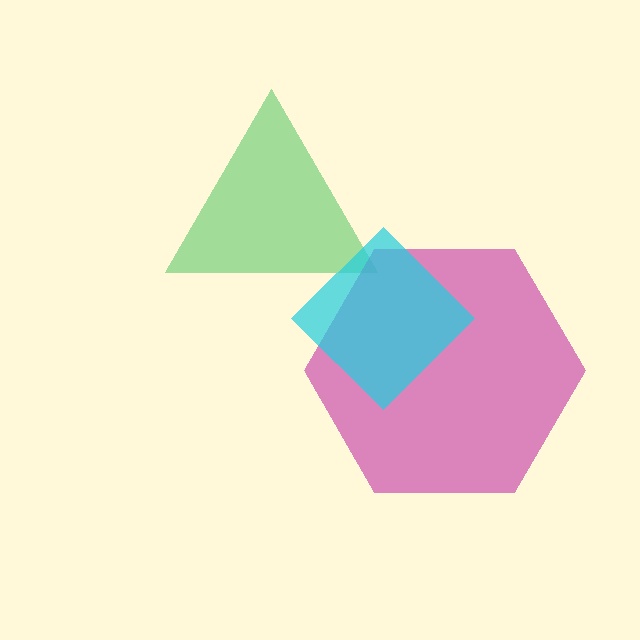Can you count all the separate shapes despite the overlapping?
Yes, there are 3 separate shapes.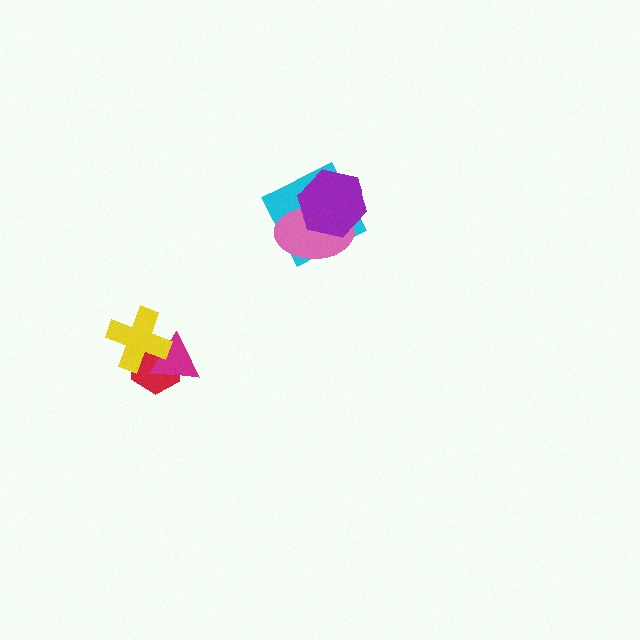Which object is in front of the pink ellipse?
The purple hexagon is in front of the pink ellipse.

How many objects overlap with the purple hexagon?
2 objects overlap with the purple hexagon.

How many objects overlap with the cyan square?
2 objects overlap with the cyan square.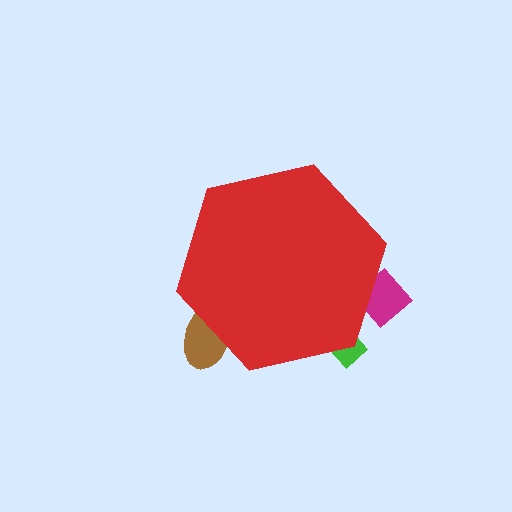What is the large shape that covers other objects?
A red hexagon.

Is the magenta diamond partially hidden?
Yes, the magenta diamond is partially hidden behind the red hexagon.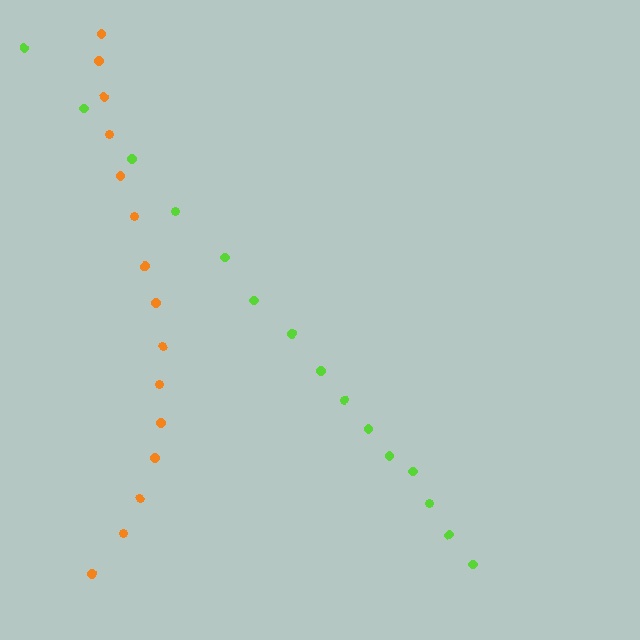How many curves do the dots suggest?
There are 2 distinct paths.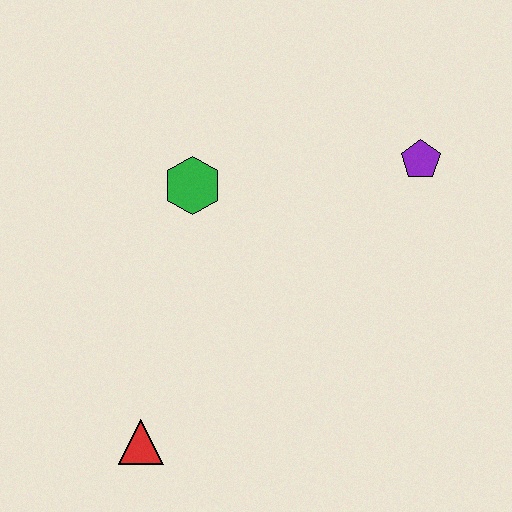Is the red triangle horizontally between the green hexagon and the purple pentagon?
No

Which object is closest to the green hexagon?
The purple pentagon is closest to the green hexagon.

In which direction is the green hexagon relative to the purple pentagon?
The green hexagon is to the left of the purple pentagon.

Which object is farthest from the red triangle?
The purple pentagon is farthest from the red triangle.